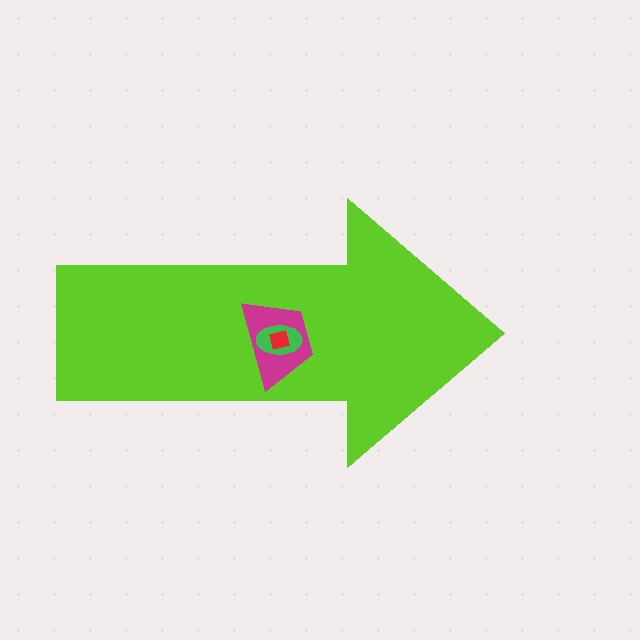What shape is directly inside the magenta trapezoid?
The green ellipse.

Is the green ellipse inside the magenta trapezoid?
Yes.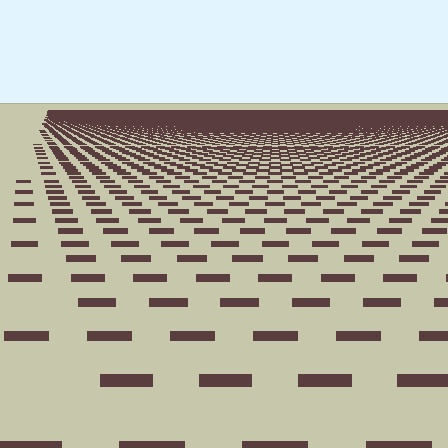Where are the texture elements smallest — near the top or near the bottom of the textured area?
Near the top.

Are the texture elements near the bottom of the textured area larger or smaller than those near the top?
Larger. Near the bottom, elements are closer to the viewer and appear at a bigger on-screen size.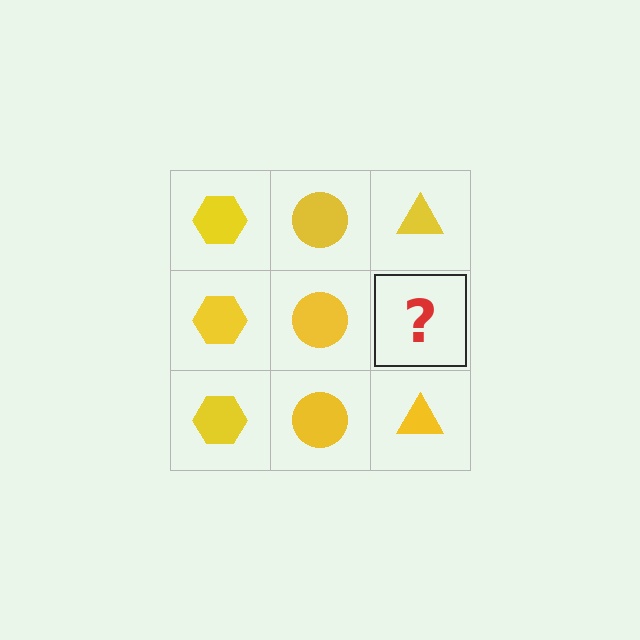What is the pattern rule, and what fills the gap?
The rule is that each column has a consistent shape. The gap should be filled with a yellow triangle.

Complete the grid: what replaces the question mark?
The question mark should be replaced with a yellow triangle.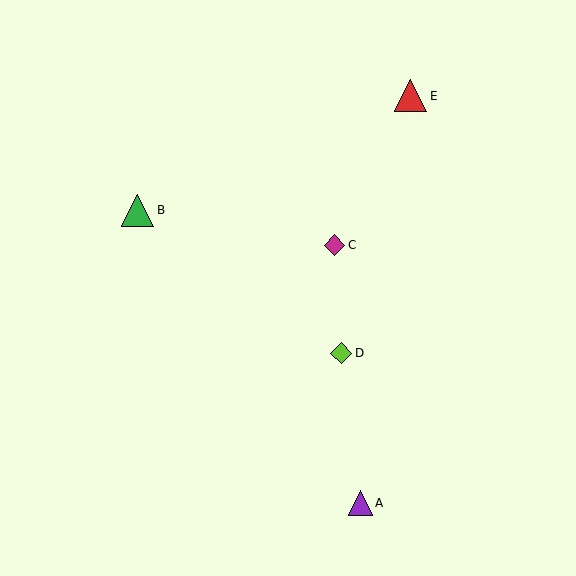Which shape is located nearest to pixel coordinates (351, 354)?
The lime diamond (labeled D) at (341, 353) is nearest to that location.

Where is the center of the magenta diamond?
The center of the magenta diamond is at (335, 245).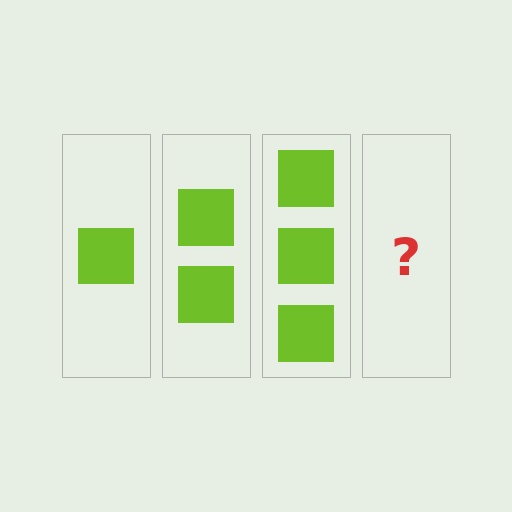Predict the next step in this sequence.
The next step is 4 squares.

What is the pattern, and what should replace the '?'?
The pattern is that each step adds one more square. The '?' should be 4 squares.